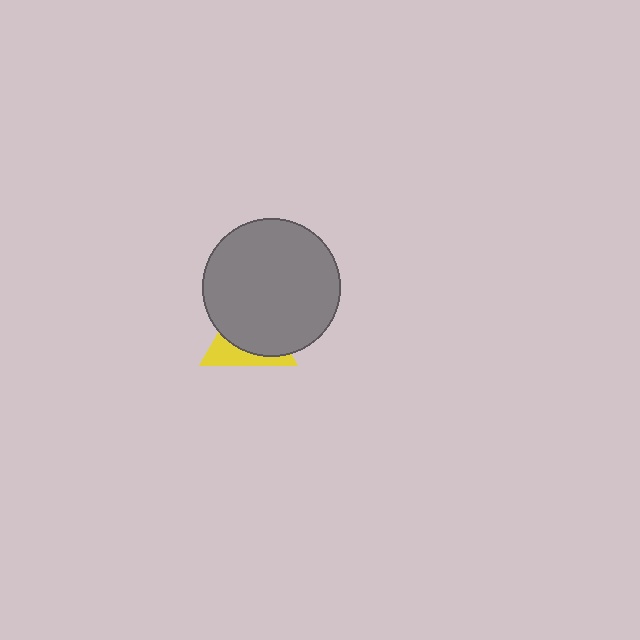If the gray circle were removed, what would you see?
You would see the complete yellow triangle.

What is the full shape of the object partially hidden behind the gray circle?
The partially hidden object is a yellow triangle.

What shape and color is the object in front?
The object in front is a gray circle.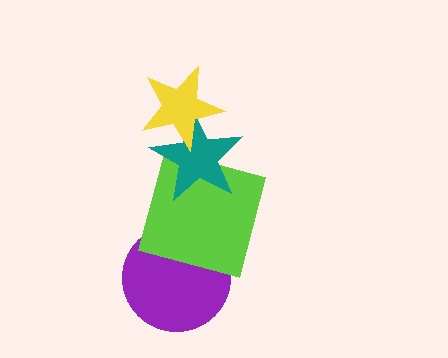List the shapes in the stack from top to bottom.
From top to bottom: the yellow star, the teal star, the lime square, the purple circle.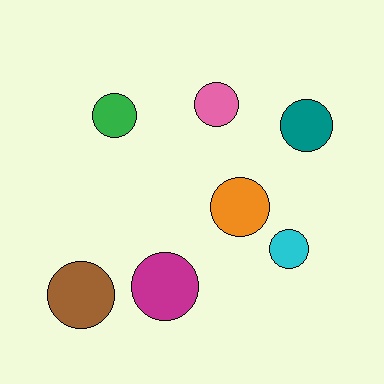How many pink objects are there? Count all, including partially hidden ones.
There is 1 pink object.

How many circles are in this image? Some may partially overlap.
There are 7 circles.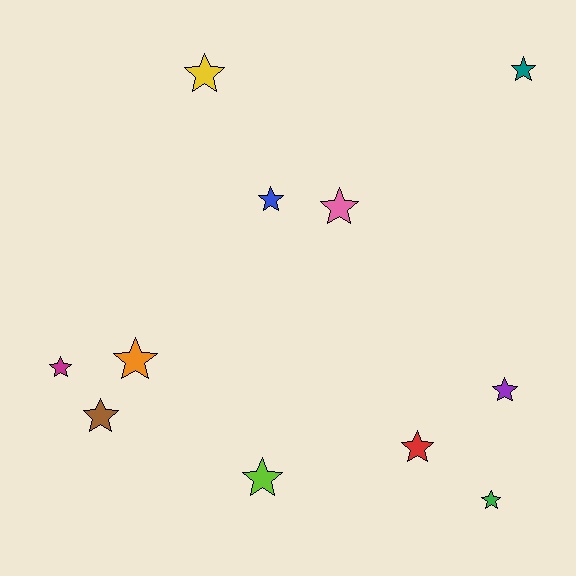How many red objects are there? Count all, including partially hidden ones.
There is 1 red object.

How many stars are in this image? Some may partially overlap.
There are 11 stars.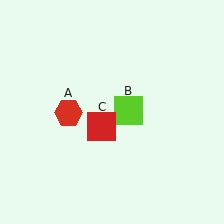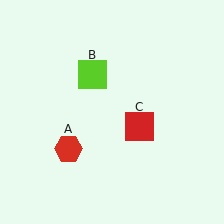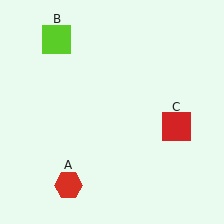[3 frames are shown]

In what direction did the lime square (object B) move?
The lime square (object B) moved up and to the left.